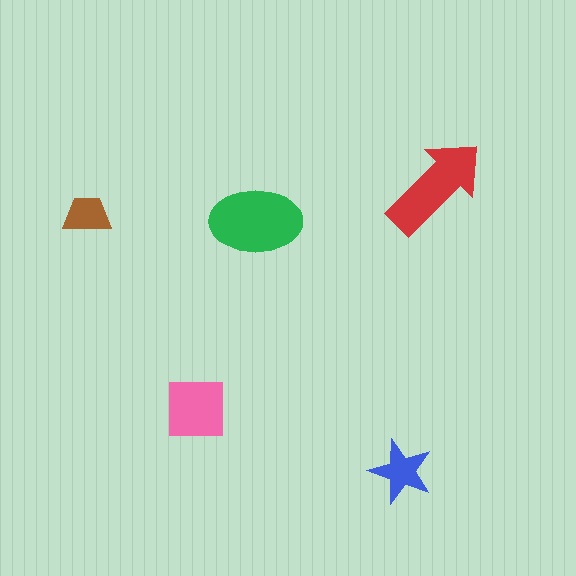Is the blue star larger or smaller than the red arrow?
Smaller.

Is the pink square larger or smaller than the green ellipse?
Smaller.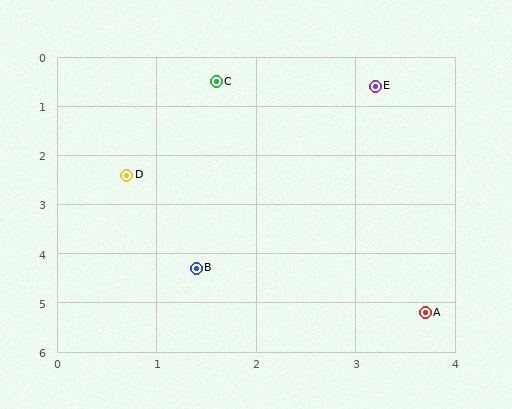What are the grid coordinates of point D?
Point D is at approximately (0.7, 2.4).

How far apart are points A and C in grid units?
Points A and C are about 5.1 grid units apart.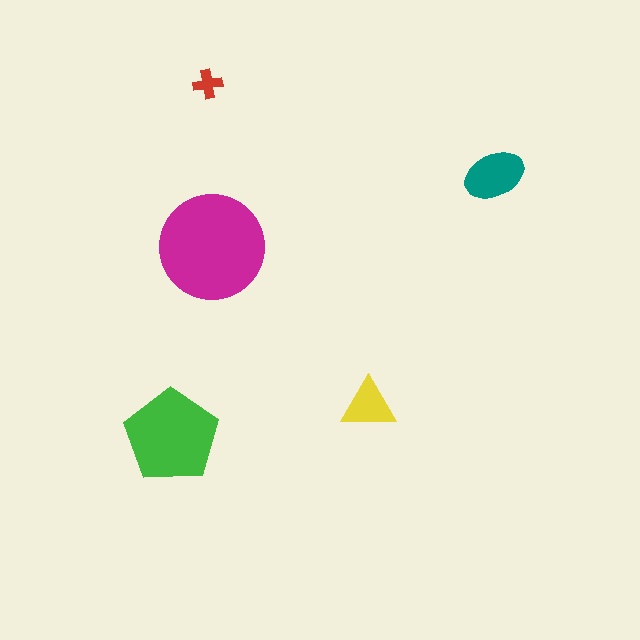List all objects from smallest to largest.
The red cross, the yellow triangle, the teal ellipse, the green pentagon, the magenta circle.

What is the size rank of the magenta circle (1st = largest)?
1st.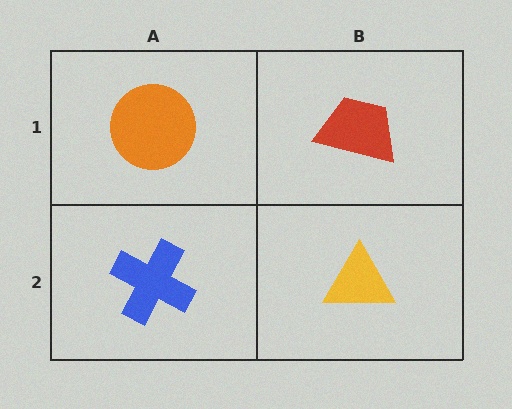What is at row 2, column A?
A blue cross.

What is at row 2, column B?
A yellow triangle.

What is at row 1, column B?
A red trapezoid.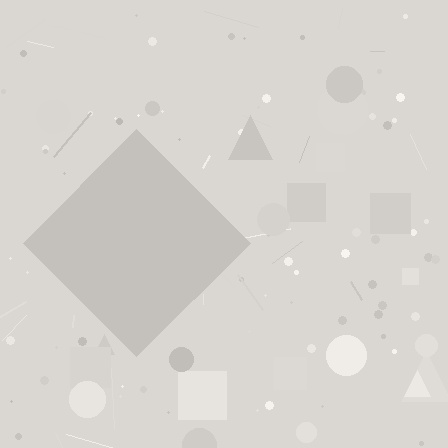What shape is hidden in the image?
A diamond is hidden in the image.